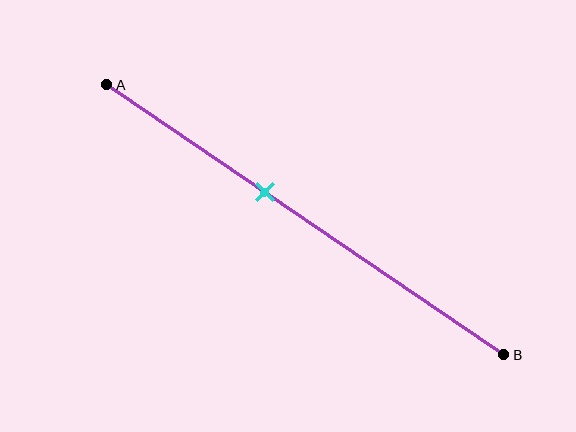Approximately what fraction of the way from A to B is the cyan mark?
The cyan mark is approximately 40% of the way from A to B.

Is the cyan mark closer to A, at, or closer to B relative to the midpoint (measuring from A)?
The cyan mark is closer to point A than the midpoint of segment AB.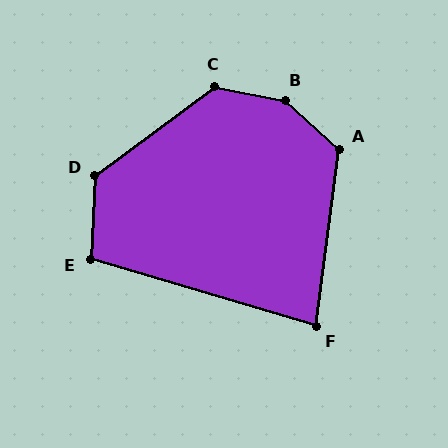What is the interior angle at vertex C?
Approximately 132 degrees (obtuse).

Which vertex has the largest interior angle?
B, at approximately 149 degrees.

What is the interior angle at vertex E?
Approximately 104 degrees (obtuse).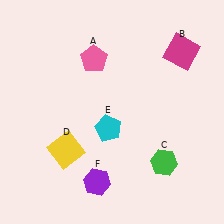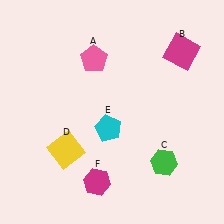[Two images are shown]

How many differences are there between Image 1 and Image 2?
There is 1 difference between the two images.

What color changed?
The hexagon (F) changed from purple in Image 1 to magenta in Image 2.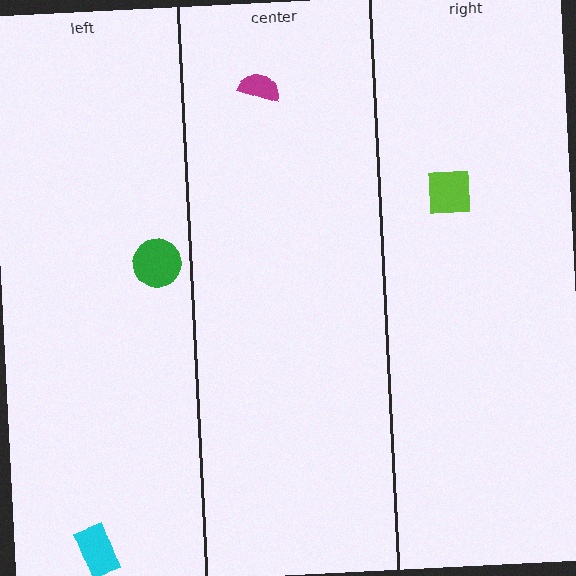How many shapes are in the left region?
2.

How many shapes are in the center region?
1.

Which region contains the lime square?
The right region.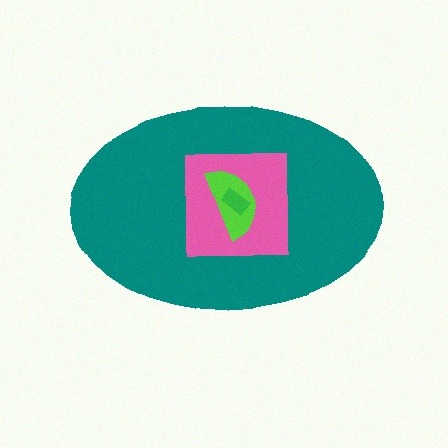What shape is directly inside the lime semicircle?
The green rectangle.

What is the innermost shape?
The green rectangle.